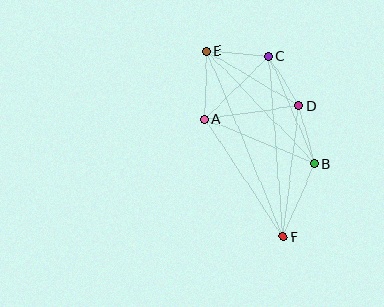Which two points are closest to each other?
Points C and D are closest to each other.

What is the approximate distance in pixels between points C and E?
The distance between C and E is approximately 62 pixels.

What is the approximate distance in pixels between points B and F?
The distance between B and F is approximately 80 pixels.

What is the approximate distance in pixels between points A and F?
The distance between A and F is approximately 142 pixels.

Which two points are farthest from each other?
Points E and F are farthest from each other.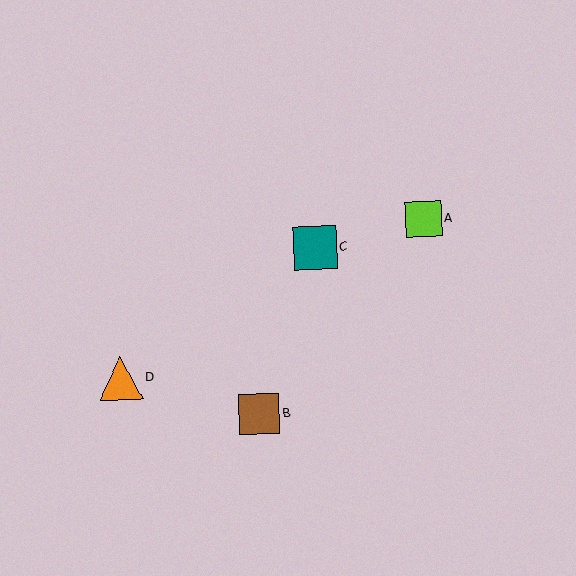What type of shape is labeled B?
Shape B is a brown square.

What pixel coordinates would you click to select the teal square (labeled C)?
Click at (315, 248) to select the teal square C.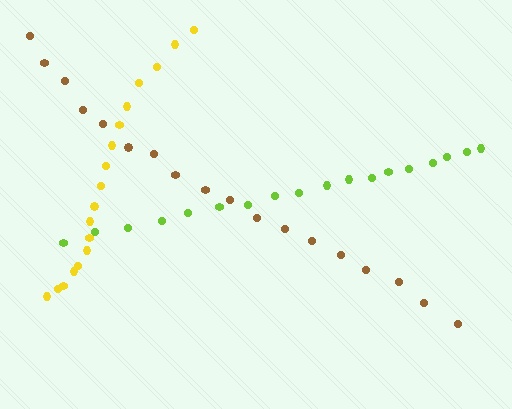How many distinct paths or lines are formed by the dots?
There are 3 distinct paths.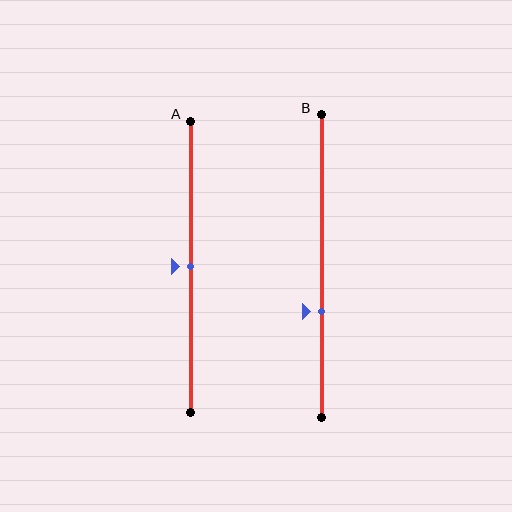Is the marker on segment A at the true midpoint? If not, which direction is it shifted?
Yes, the marker on segment A is at the true midpoint.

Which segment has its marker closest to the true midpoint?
Segment A has its marker closest to the true midpoint.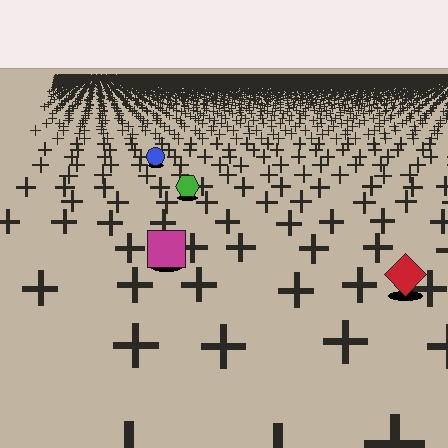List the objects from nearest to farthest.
From nearest to farthest: the red diamond, the magenta square, the green hexagon, the blue circle.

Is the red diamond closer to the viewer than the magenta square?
Yes. The red diamond is closer — you can tell from the texture gradient: the ground texture is coarser near it.